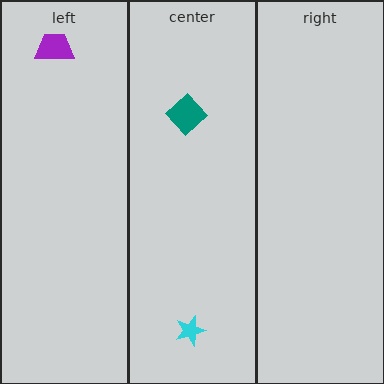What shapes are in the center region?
The teal diamond, the cyan star.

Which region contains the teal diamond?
The center region.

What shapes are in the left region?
The purple trapezoid.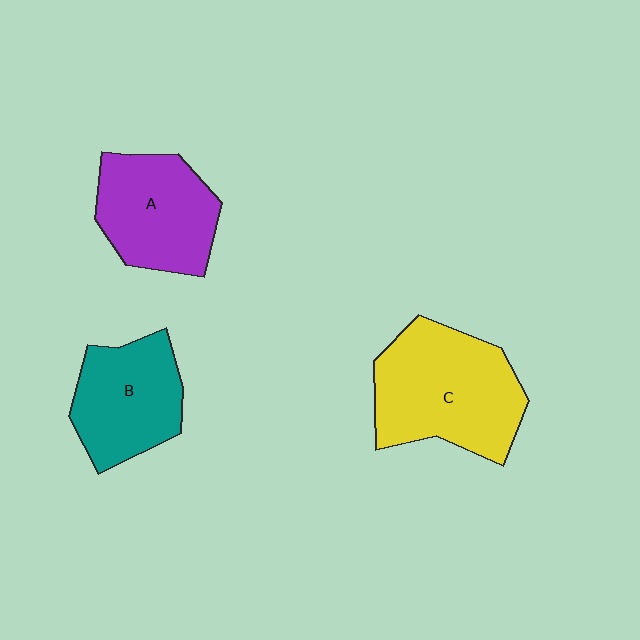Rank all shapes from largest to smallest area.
From largest to smallest: C (yellow), A (purple), B (teal).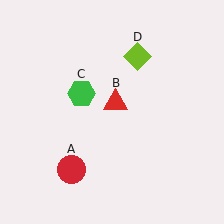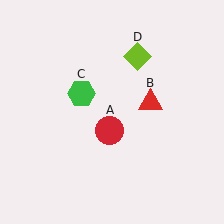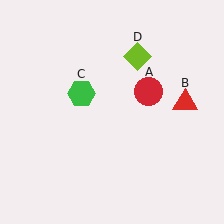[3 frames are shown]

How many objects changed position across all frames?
2 objects changed position: red circle (object A), red triangle (object B).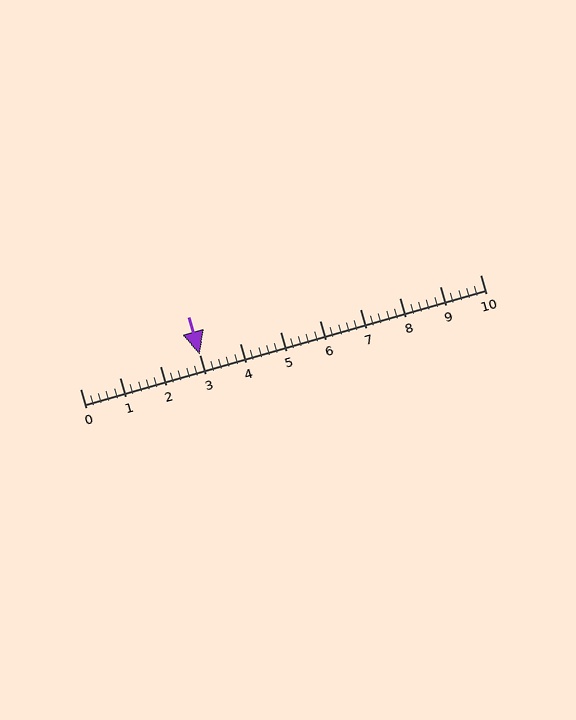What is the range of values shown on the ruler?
The ruler shows values from 0 to 10.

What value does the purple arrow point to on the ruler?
The purple arrow points to approximately 3.0.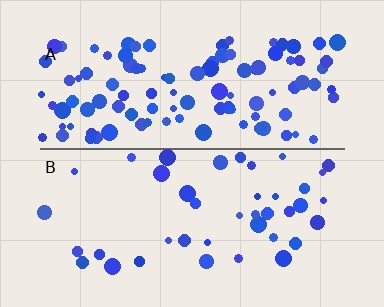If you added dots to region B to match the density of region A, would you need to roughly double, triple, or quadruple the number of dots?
Approximately triple.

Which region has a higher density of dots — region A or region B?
A (the top).